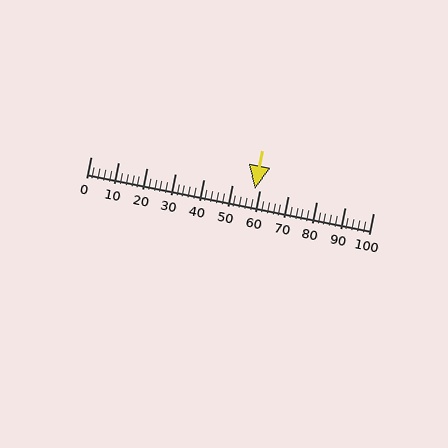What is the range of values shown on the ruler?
The ruler shows values from 0 to 100.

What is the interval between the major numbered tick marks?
The major tick marks are spaced 10 units apart.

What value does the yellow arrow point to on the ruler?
The yellow arrow points to approximately 58.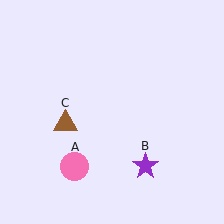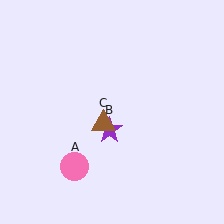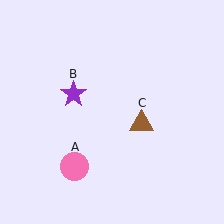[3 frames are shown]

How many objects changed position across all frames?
2 objects changed position: purple star (object B), brown triangle (object C).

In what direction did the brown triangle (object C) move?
The brown triangle (object C) moved right.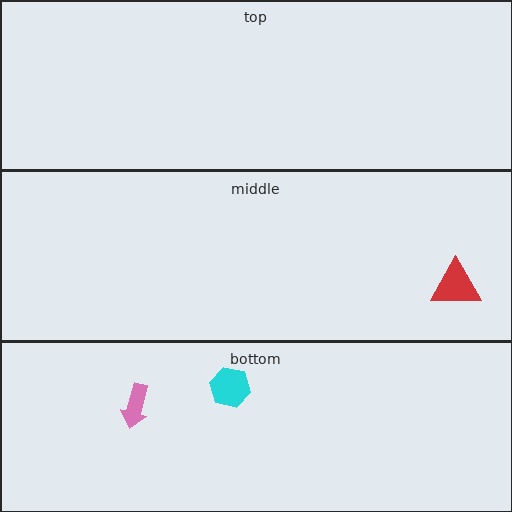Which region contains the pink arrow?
The bottom region.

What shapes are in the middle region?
The red triangle.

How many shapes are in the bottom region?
2.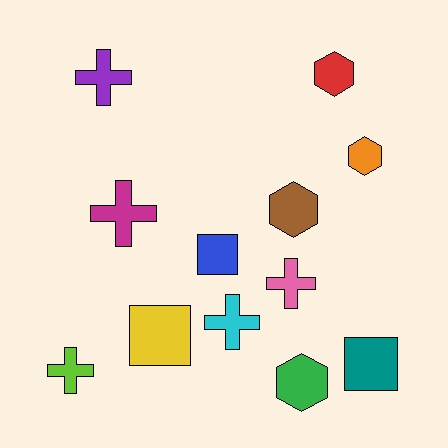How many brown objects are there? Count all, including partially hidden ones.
There is 1 brown object.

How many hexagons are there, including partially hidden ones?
There are 4 hexagons.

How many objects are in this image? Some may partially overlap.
There are 12 objects.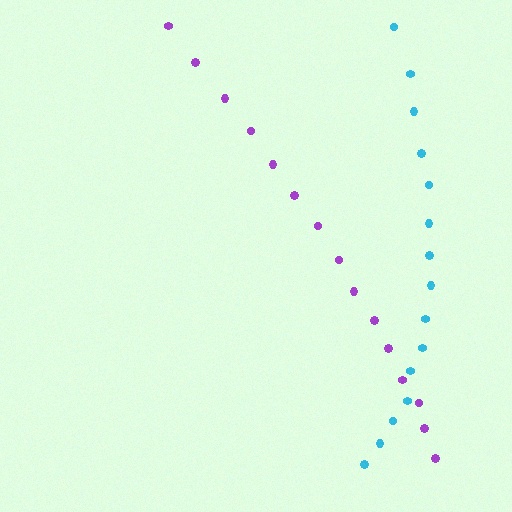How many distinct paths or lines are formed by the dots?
There are 2 distinct paths.